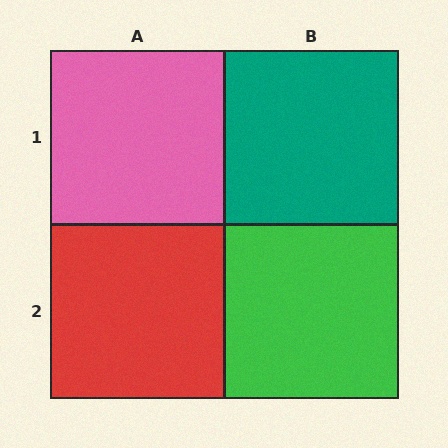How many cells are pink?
1 cell is pink.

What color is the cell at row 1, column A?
Pink.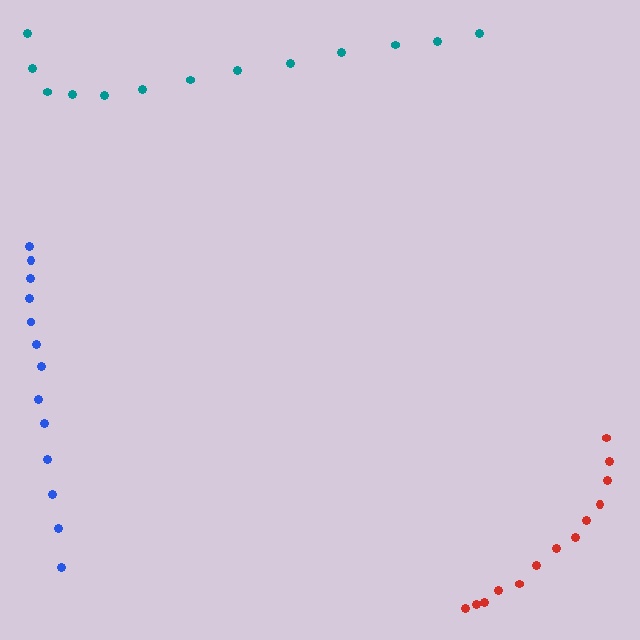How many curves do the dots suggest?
There are 3 distinct paths.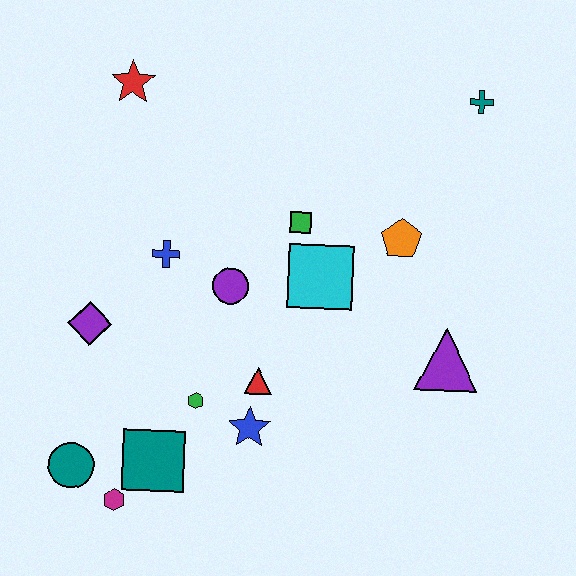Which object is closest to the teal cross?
The orange pentagon is closest to the teal cross.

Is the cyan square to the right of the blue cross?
Yes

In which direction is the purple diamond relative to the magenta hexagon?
The purple diamond is above the magenta hexagon.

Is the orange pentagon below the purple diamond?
No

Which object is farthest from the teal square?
The teal cross is farthest from the teal square.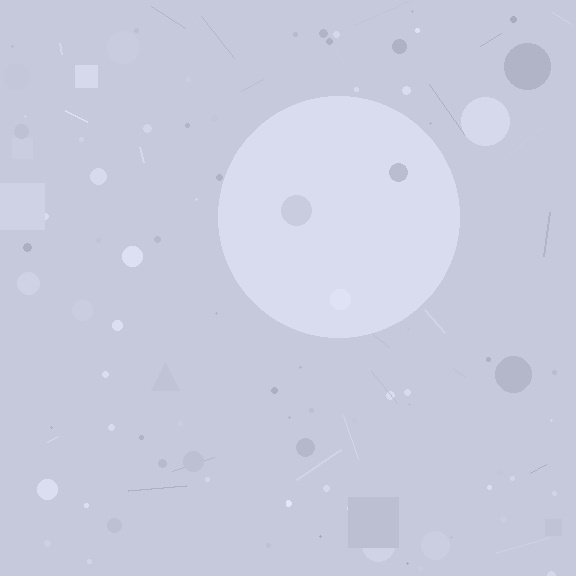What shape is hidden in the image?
A circle is hidden in the image.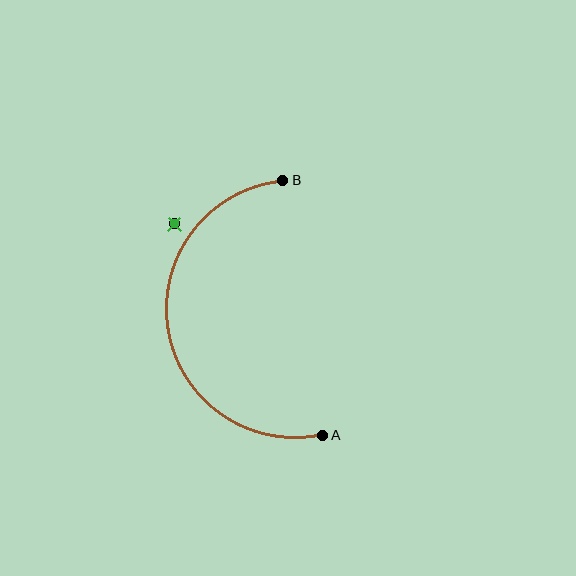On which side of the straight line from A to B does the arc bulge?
The arc bulges to the left of the straight line connecting A and B.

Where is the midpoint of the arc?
The arc midpoint is the point on the curve farthest from the straight line joining A and B. It sits to the left of that line.